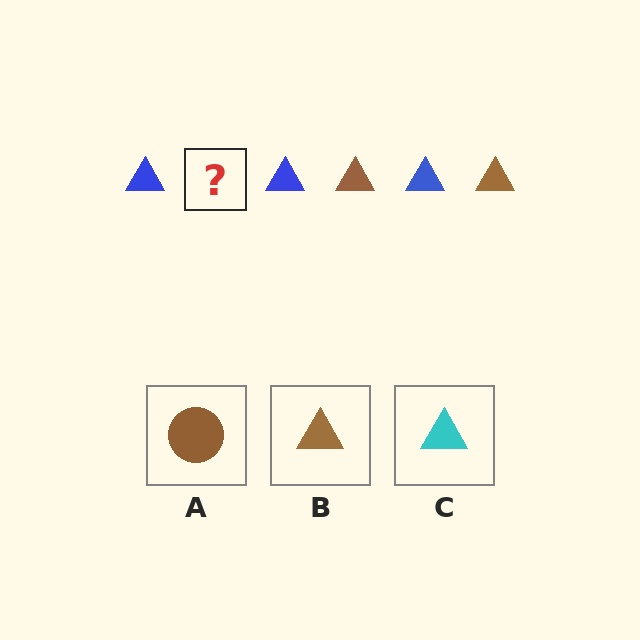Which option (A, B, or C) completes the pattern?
B.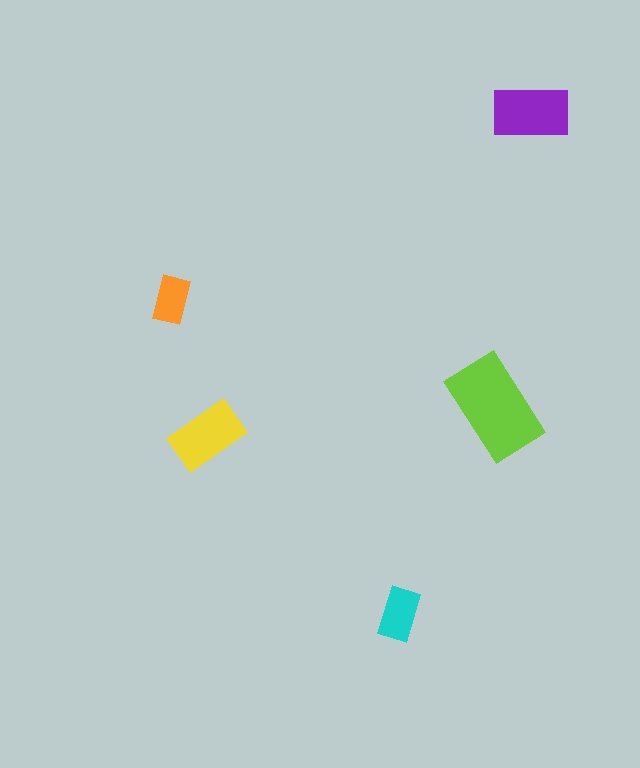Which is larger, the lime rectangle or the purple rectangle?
The lime one.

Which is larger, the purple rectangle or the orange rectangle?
The purple one.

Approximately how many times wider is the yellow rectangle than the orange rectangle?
About 1.5 times wider.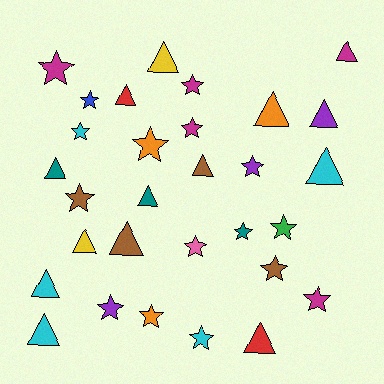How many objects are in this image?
There are 30 objects.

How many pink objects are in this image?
There is 1 pink object.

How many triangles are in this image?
There are 14 triangles.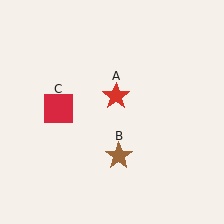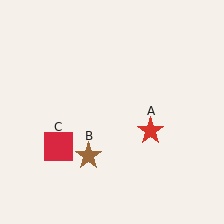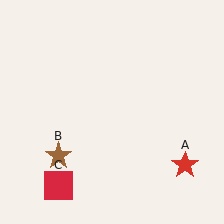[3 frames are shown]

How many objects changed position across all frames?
3 objects changed position: red star (object A), brown star (object B), red square (object C).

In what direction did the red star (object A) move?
The red star (object A) moved down and to the right.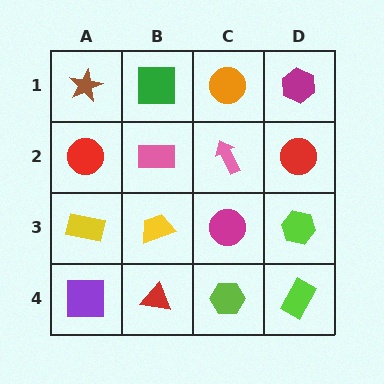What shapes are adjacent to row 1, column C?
A pink arrow (row 2, column C), a green square (row 1, column B), a magenta hexagon (row 1, column D).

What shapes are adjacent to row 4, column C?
A magenta circle (row 3, column C), a red triangle (row 4, column B), a lime rectangle (row 4, column D).